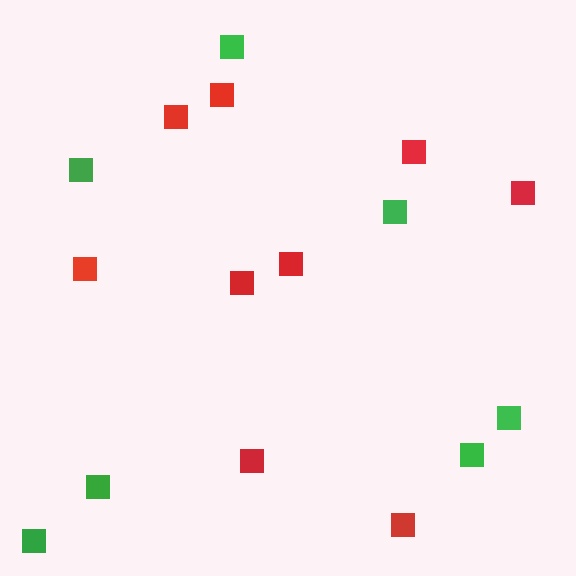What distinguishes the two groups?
There are 2 groups: one group of green squares (7) and one group of red squares (9).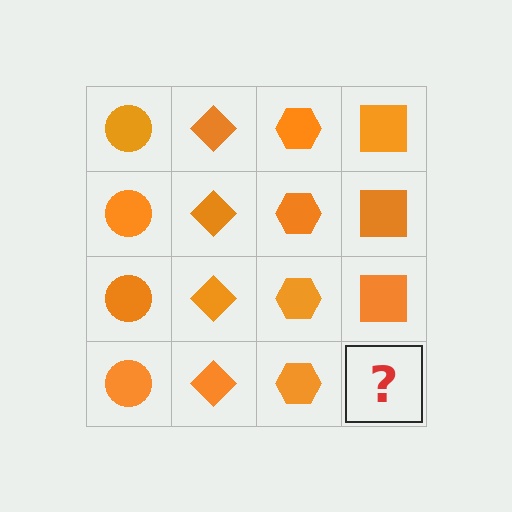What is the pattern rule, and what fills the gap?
The rule is that each column has a consistent shape. The gap should be filled with an orange square.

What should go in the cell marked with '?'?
The missing cell should contain an orange square.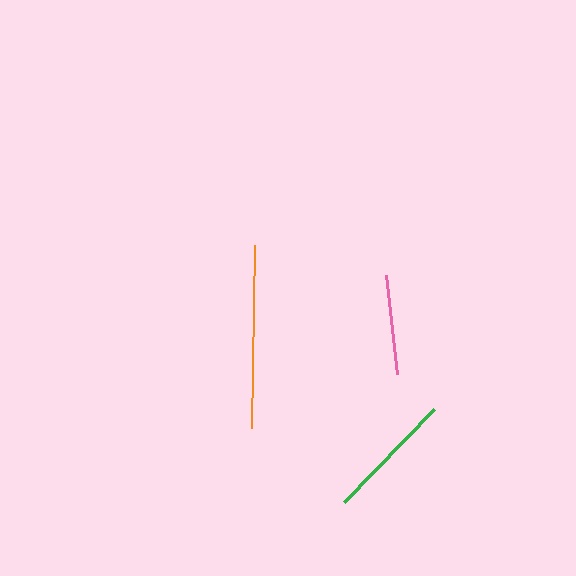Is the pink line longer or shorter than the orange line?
The orange line is longer than the pink line.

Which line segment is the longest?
The orange line is the longest at approximately 183 pixels.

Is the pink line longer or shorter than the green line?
The green line is longer than the pink line.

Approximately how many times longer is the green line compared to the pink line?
The green line is approximately 1.3 times the length of the pink line.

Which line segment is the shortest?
The pink line is the shortest at approximately 100 pixels.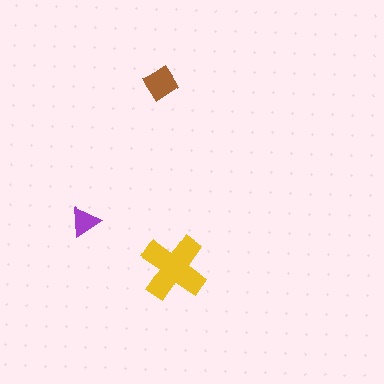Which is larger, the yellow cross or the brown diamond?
The yellow cross.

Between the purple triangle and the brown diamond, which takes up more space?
The brown diamond.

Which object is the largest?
The yellow cross.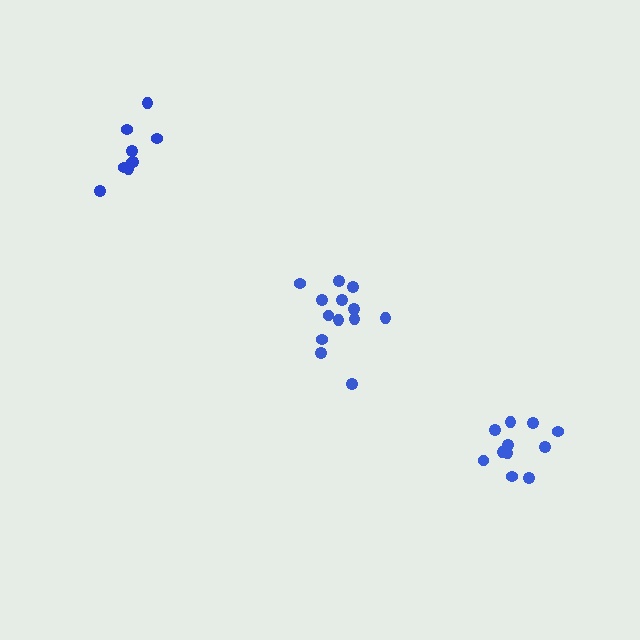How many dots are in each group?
Group 1: 13 dots, Group 2: 9 dots, Group 3: 11 dots (33 total).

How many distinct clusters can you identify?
There are 3 distinct clusters.